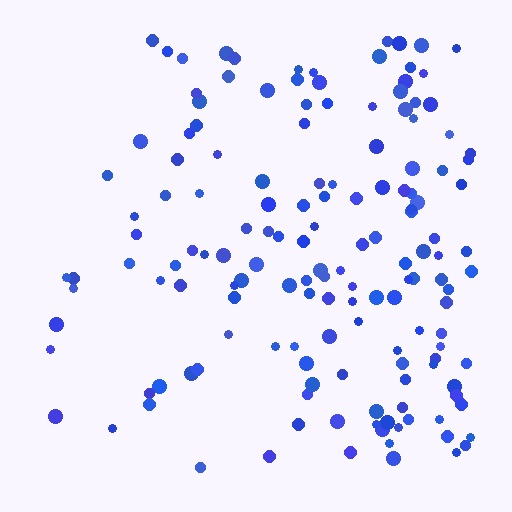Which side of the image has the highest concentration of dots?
The right.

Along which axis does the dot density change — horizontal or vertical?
Horizontal.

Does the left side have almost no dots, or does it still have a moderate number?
Still a moderate number, just noticeably fewer than the right.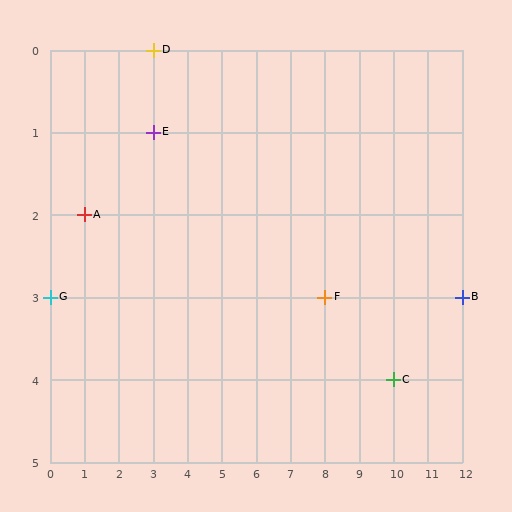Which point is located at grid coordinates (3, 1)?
Point E is at (3, 1).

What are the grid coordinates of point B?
Point B is at grid coordinates (12, 3).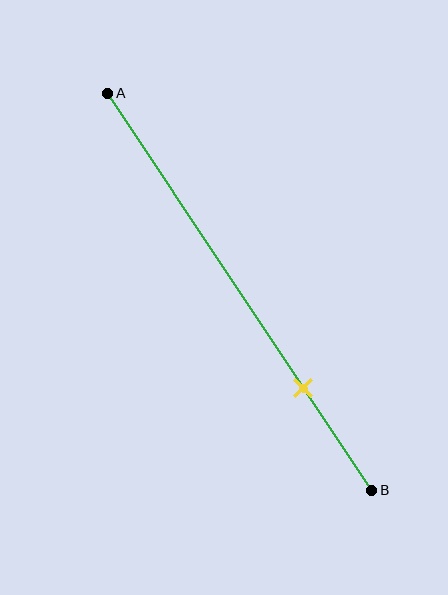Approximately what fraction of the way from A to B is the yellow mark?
The yellow mark is approximately 75% of the way from A to B.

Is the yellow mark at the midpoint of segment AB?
No, the mark is at about 75% from A, not at the 50% midpoint.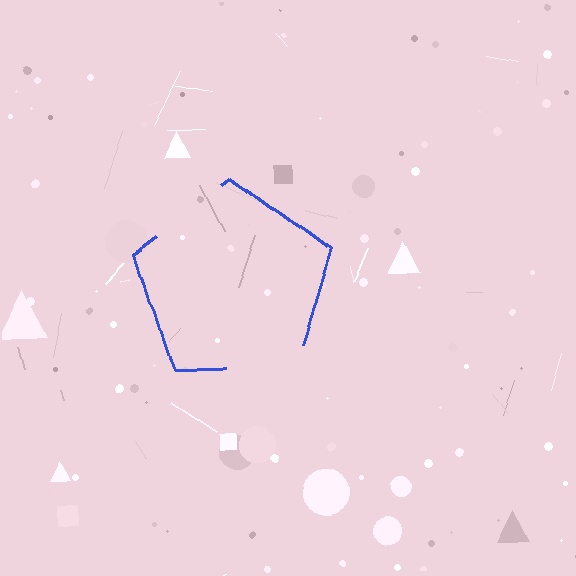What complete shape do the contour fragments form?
The contour fragments form a pentagon.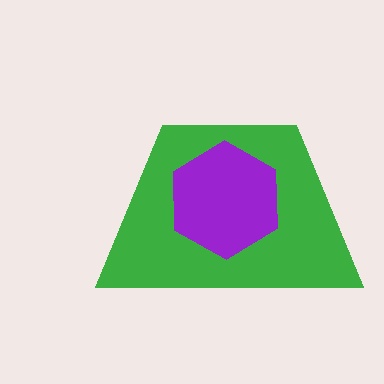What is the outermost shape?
The green trapezoid.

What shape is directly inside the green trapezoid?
The purple hexagon.